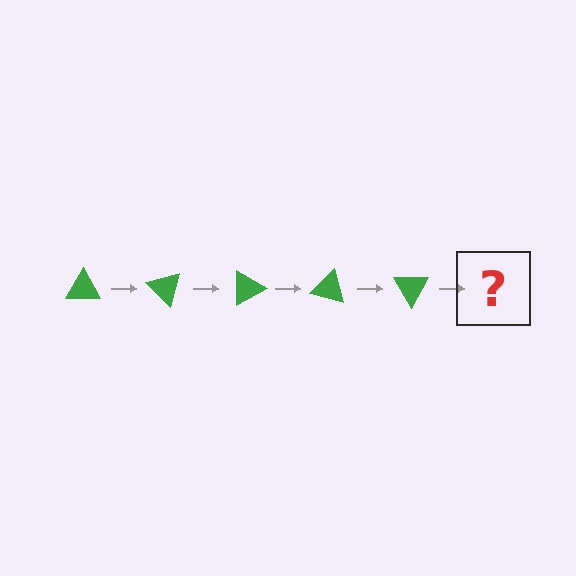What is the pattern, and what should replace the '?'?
The pattern is that the triangle rotates 45 degrees each step. The '?' should be a green triangle rotated 225 degrees.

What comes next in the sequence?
The next element should be a green triangle rotated 225 degrees.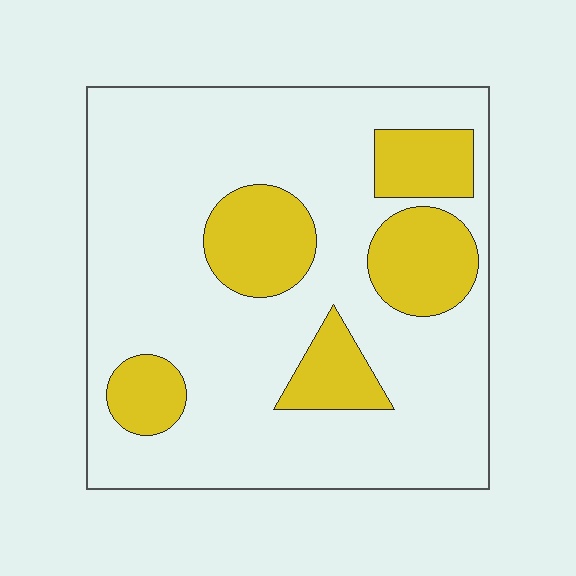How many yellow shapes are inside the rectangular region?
5.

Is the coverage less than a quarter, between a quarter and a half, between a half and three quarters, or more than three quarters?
Less than a quarter.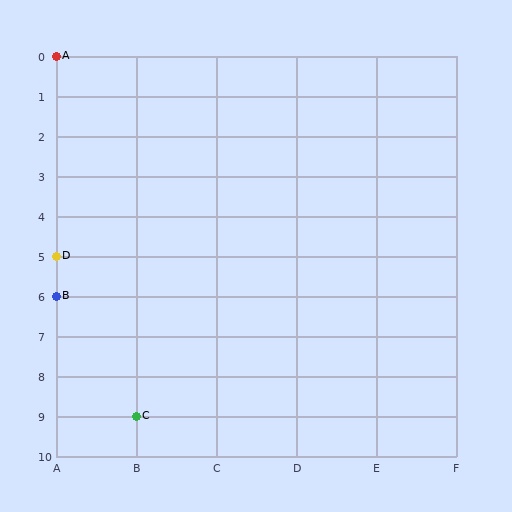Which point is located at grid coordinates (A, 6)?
Point B is at (A, 6).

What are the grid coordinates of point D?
Point D is at grid coordinates (A, 5).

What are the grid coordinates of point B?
Point B is at grid coordinates (A, 6).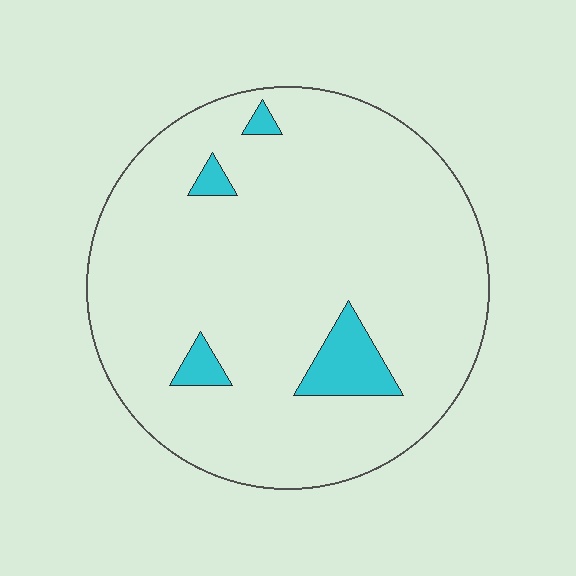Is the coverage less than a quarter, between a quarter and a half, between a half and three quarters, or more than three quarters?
Less than a quarter.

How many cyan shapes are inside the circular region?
4.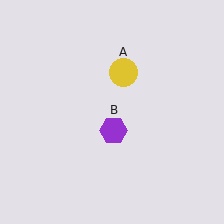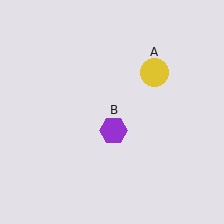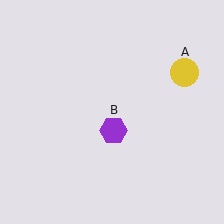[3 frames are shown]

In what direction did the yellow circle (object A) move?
The yellow circle (object A) moved right.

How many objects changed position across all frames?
1 object changed position: yellow circle (object A).